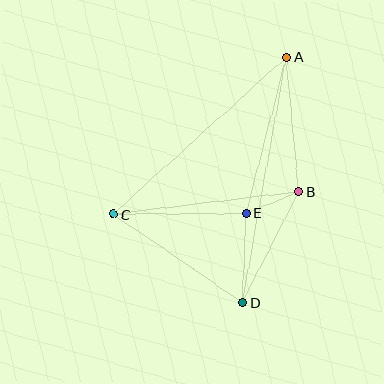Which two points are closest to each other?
Points B and E are closest to each other.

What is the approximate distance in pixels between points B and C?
The distance between B and C is approximately 187 pixels.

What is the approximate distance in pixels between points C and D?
The distance between C and D is approximately 157 pixels.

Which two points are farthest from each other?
Points A and D are farthest from each other.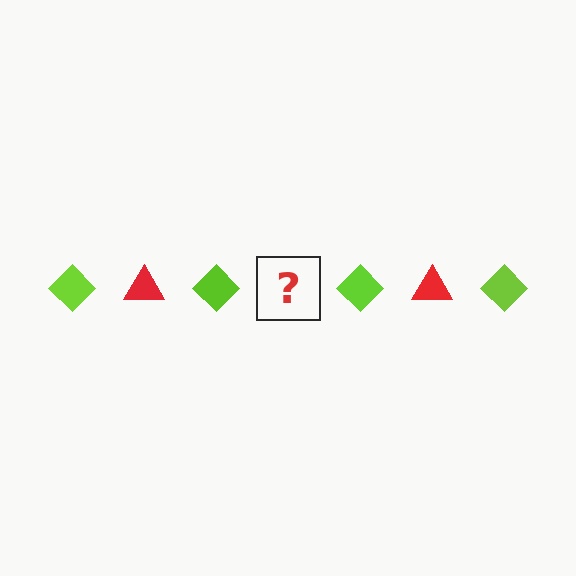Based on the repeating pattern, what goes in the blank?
The blank should be a red triangle.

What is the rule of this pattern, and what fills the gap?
The rule is that the pattern alternates between lime diamond and red triangle. The gap should be filled with a red triangle.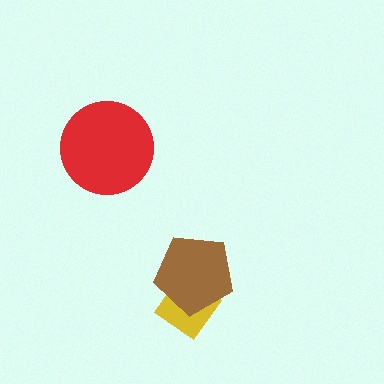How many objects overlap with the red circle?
0 objects overlap with the red circle.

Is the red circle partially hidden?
No, no other shape covers it.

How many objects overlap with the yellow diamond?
1 object overlaps with the yellow diamond.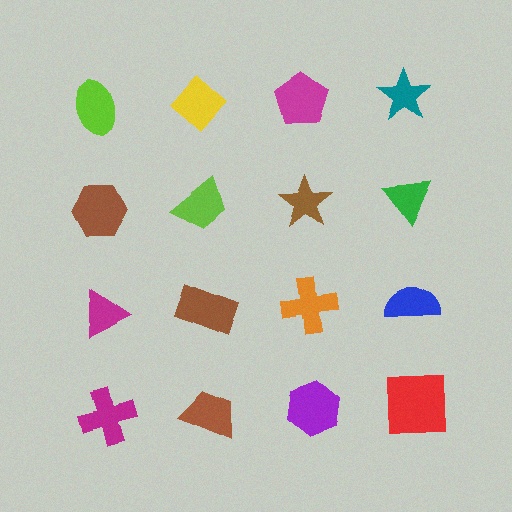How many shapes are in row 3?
4 shapes.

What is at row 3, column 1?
A magenta triangle.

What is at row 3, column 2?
A brown rectangle.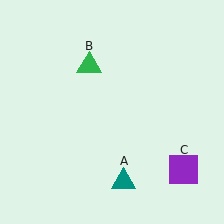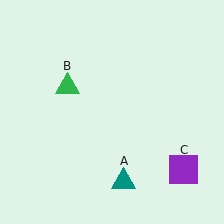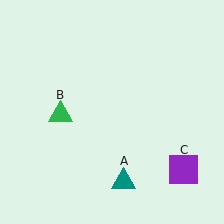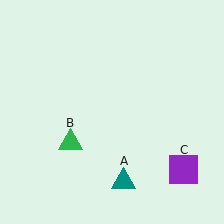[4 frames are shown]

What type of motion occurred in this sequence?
The green triangle (object B) rotated counterclockwise around the center of the scene.